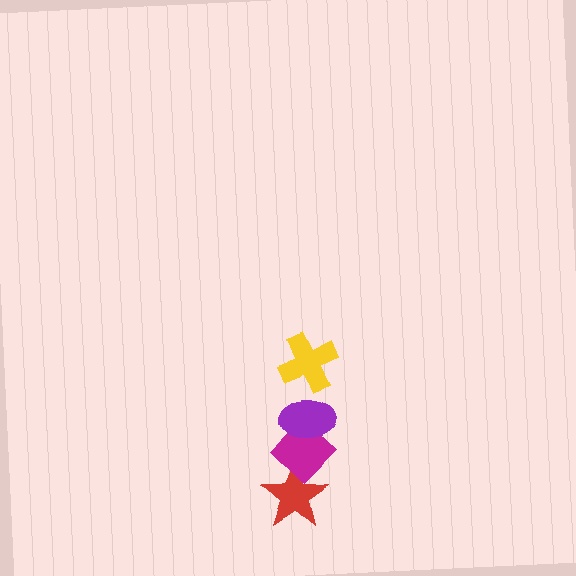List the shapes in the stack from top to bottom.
From top to bottom: the yellow cross, the purple ellipse, the magenta diamond, the red star.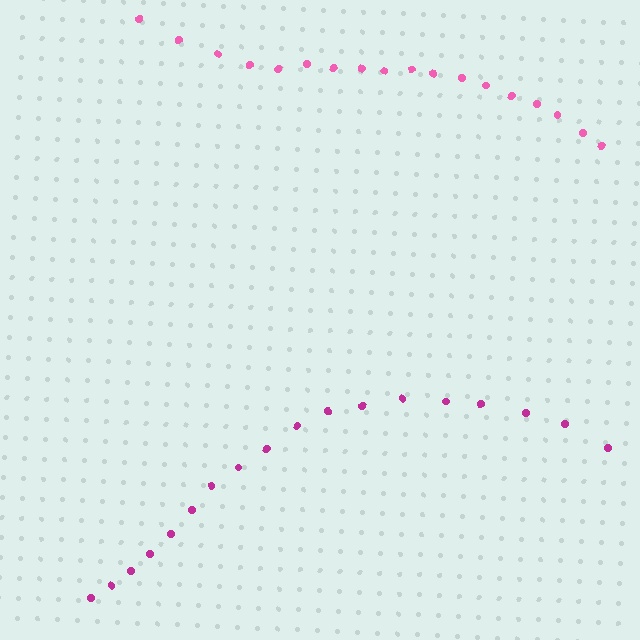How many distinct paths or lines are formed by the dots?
There are 2 distinct paths.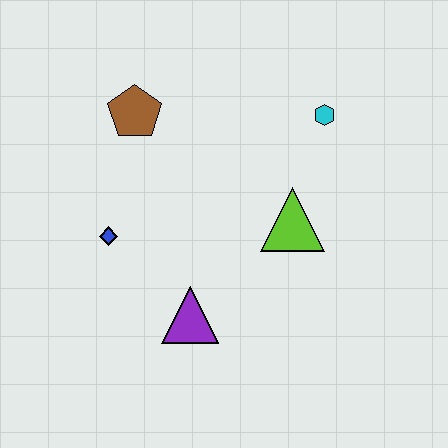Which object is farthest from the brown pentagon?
The purple triangle is farthest from the brown pentagon.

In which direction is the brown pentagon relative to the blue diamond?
The brown pentagon is above the blue diamond.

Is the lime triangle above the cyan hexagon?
No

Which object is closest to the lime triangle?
The cyan hexagon is closest to the lime triangle.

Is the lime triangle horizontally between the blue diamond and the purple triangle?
No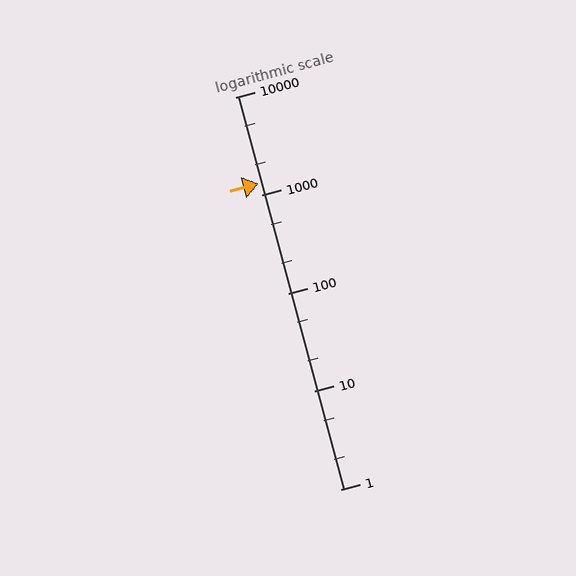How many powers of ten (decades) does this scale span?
The scale spans 4 decades, from 1 to 10000.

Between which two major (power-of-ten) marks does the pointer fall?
The pointer is between 1000 and 10000.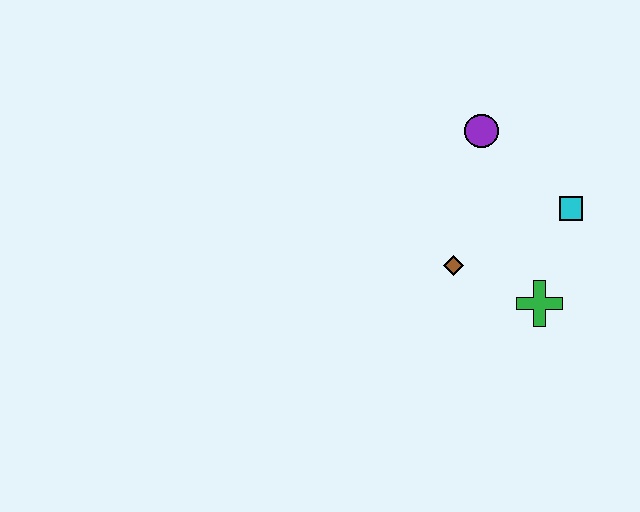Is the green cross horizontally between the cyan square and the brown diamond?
Yes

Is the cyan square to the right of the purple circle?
Yes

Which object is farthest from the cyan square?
The brown diamond is farthest from the cyan square.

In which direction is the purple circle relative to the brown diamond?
The purple circle is above the brown diamond.